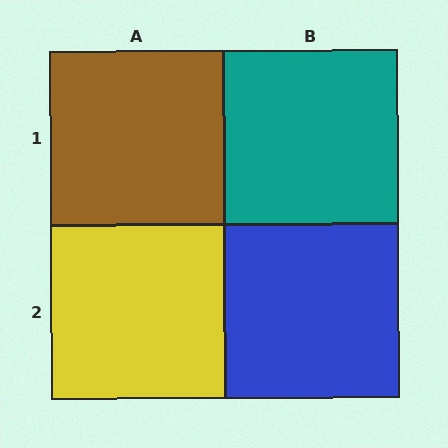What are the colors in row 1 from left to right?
Brown, teal.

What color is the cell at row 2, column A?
Yellow.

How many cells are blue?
1 cell is blue.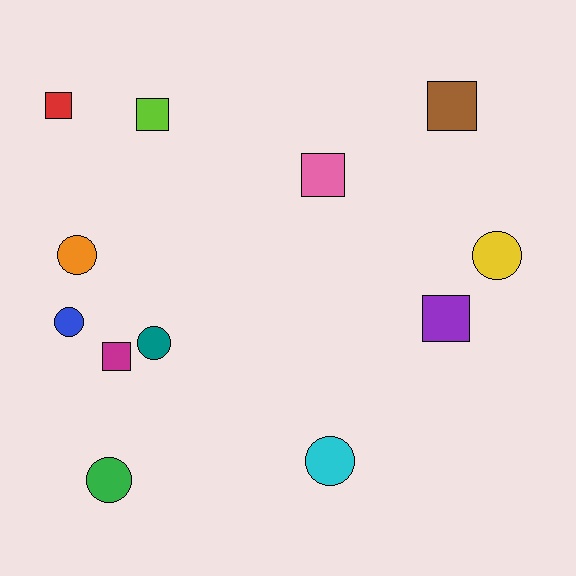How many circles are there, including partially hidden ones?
There are 6 circles.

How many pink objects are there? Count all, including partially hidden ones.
There is 1 pink object.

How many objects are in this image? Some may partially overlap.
There are 12 objects.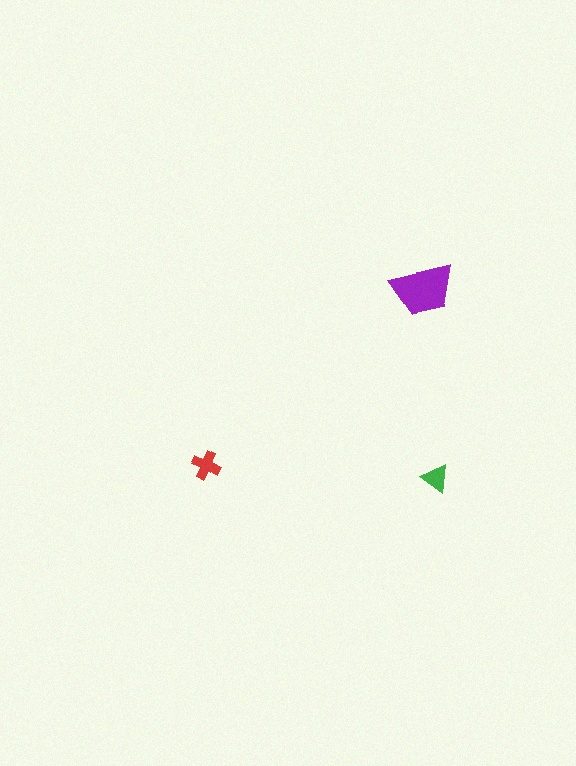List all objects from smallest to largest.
The green triangle, the red cross, the purple trapezoid.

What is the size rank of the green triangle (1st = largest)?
3rd.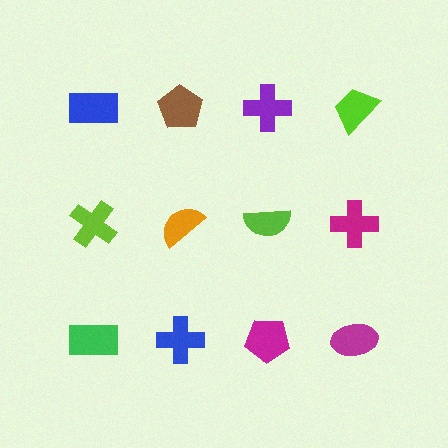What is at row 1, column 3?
A purple cross.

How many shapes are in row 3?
4 shapes.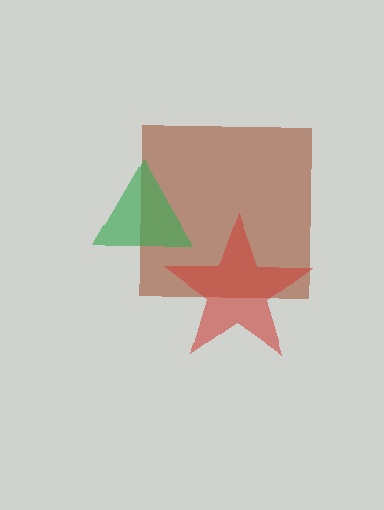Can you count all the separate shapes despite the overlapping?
Yes, there are 3 separate shapes.